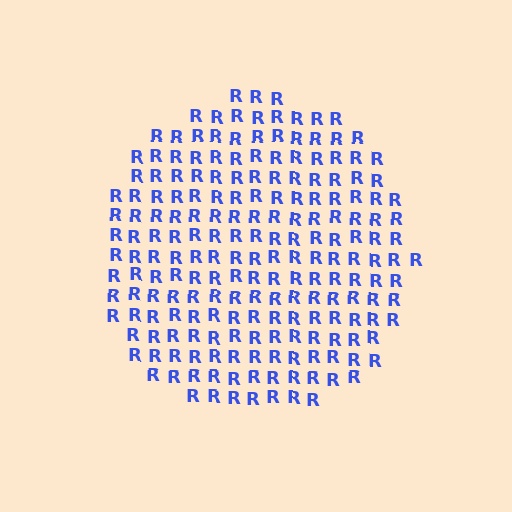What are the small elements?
The small elements are letter R's.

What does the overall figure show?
The overall figure shows a circle.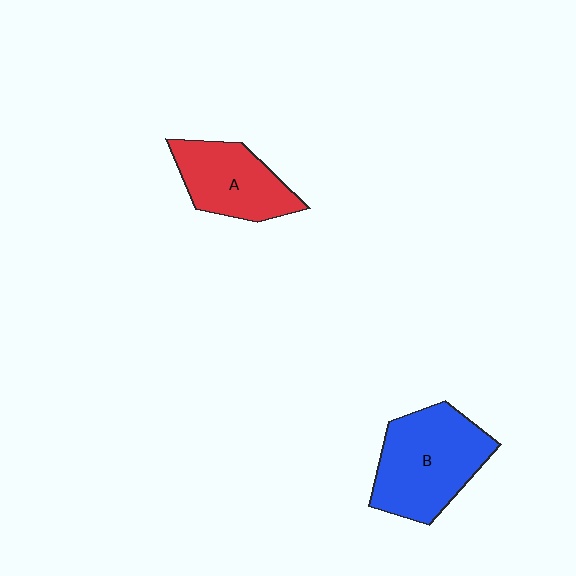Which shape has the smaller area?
Shape A (red).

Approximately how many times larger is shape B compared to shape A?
Approximately 1.4 times.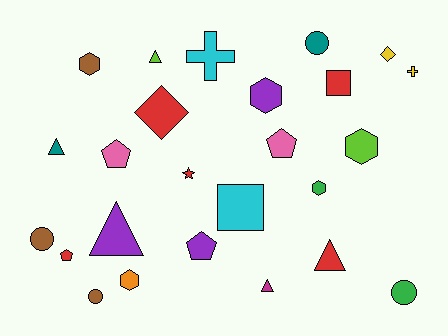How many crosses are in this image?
There are 2 crosses.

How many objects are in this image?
There are 25 objects.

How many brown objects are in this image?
There are 3 brown objects.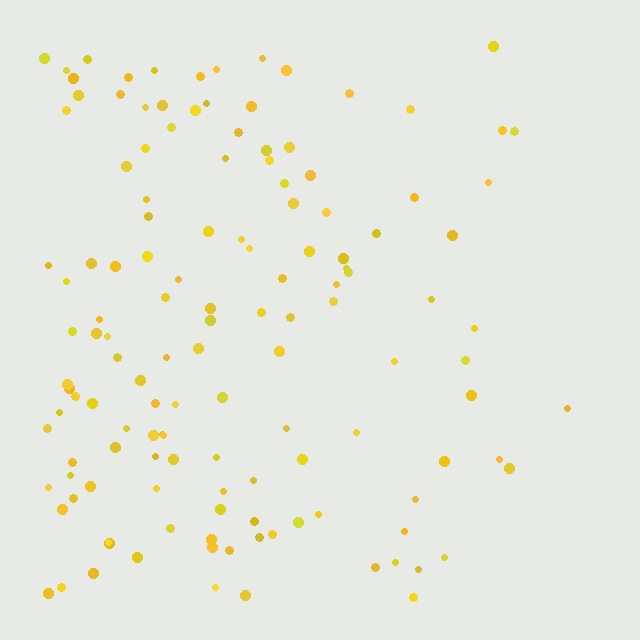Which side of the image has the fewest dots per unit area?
The right.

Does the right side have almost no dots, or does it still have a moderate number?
Still a moderate number, just noticeably fewer than the left.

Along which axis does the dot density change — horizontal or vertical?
Horizontal.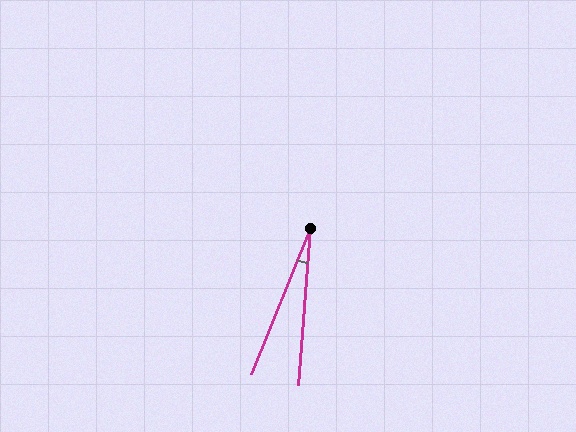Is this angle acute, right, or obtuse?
It is acute.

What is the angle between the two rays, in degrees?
Approximately 17 degrees.